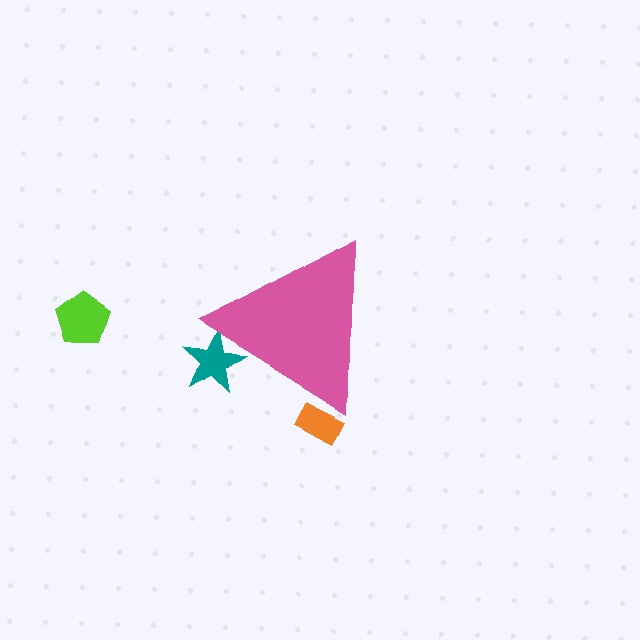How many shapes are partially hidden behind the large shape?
2 shapes are partially hidden.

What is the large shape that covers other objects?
A pink triangle.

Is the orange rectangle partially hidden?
Yes, the orange rectangle is partially hidden behind the pink triangle.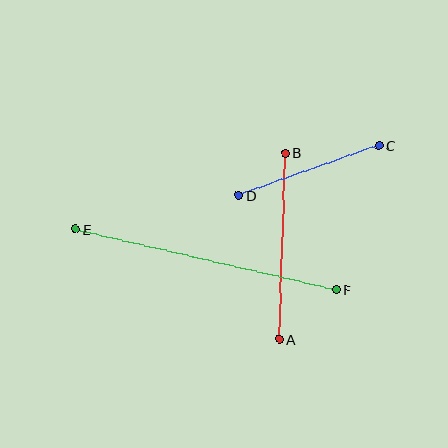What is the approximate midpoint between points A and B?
The midpoint is at approximately (282, 246) pixels.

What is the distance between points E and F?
The distance is approximately 268 pixels.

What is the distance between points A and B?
The distance is approximately 186 pixels.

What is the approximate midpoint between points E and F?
The midpoint is at approximately (206, 259) pixels.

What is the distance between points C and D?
The distance is approximately 149 pixels.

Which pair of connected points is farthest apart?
Points E and F are farthest apart.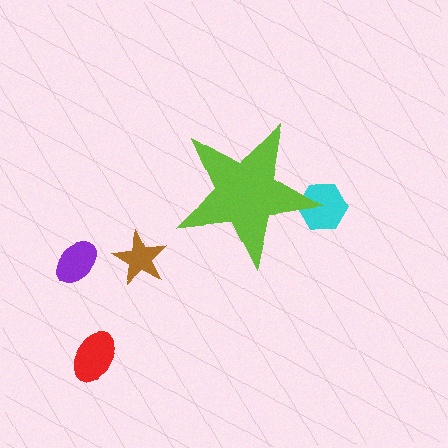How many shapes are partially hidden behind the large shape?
1 shape is partially hidden.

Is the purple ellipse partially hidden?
No, the purple ellipse is fully visible.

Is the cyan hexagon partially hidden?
Yes, the cyan hexagon is partially hidden behind the lime star.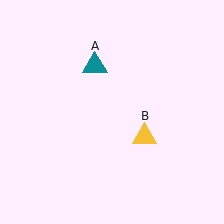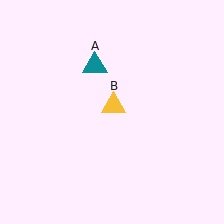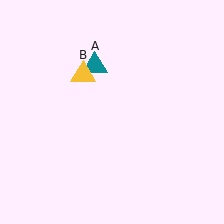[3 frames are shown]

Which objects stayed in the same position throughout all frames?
Teal triangle (object A) remained stationary.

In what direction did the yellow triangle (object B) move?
The yellow triangle (object B) moved up and to the left.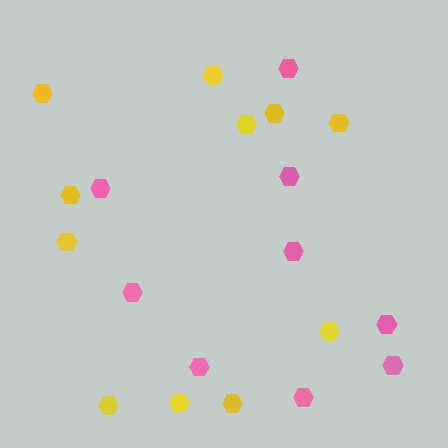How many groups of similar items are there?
There are 2 groups: one group of pink hexagons (9) and one group of yellow hexagons (11).